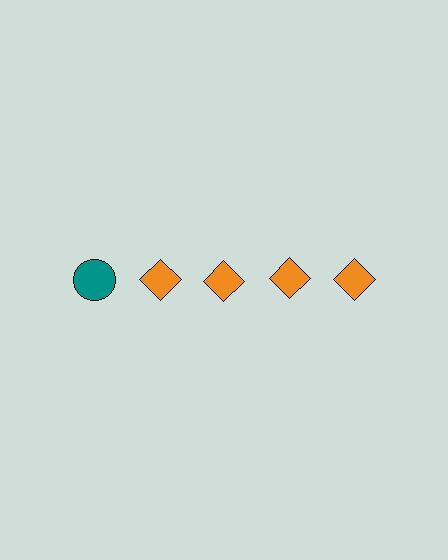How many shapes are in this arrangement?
There are 5 shapes arranged in a grid pattern.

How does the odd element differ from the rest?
It differs in both color (teal instead of orange) and shape (circle instead of diamond).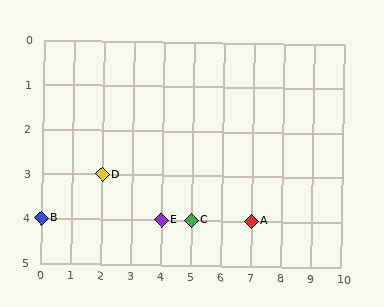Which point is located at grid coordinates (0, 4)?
Point B is at (0, 4).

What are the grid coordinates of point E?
Point E is at grid coordinates (4, 4).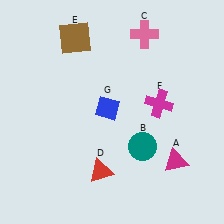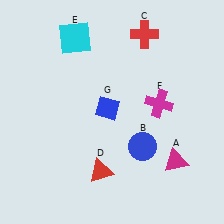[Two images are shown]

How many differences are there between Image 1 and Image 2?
There are 3 differences between the two images.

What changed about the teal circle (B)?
In Image 1, B is teal. In Image 2, it changed to blue.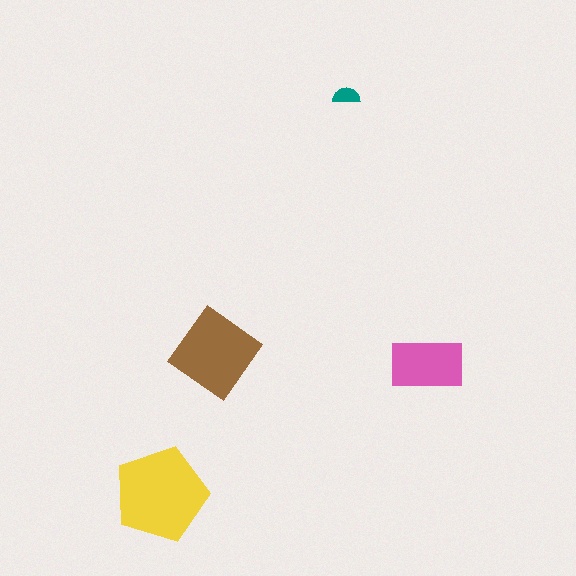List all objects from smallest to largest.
The teal semicircle, the pink rectangle, the brown diamond, the yellow pentagon.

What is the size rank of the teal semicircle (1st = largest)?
4th.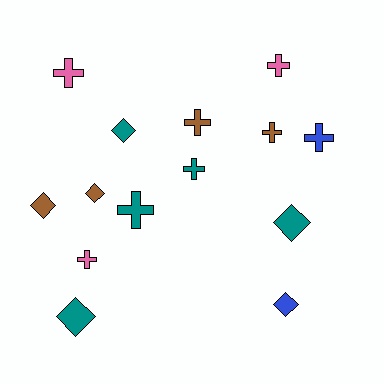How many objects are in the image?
There are 14 objects.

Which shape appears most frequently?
Cross, with 8 objects.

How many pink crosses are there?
There are 3 pink crosses.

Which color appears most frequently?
Teal, with 5 objects.